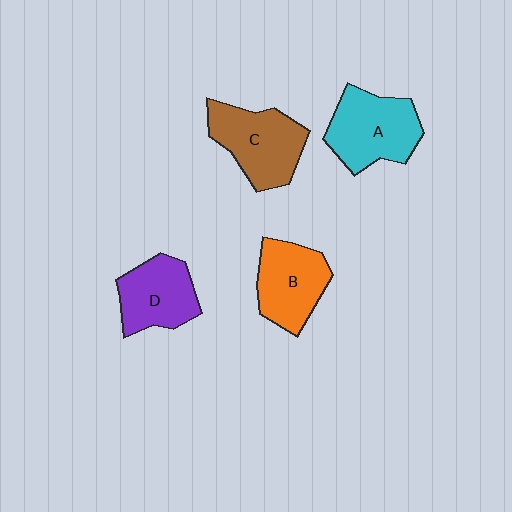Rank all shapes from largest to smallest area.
From largest to smallest: A (cyan), C (brown), B (orange), D (purple).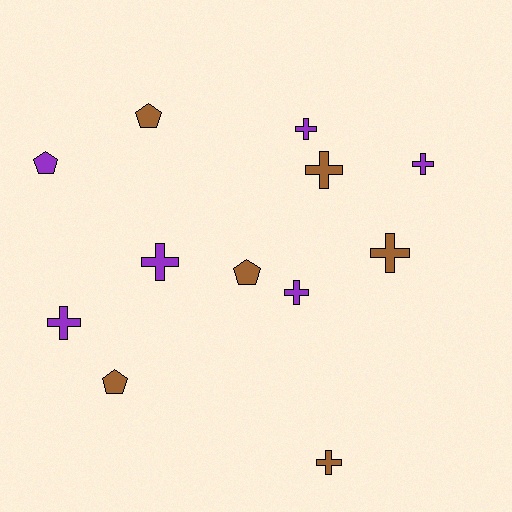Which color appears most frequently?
Purple, with 6 objects.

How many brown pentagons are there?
There are 3 brown pentagons.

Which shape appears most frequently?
Cross, with 8 objects.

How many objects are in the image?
There are 12 objects.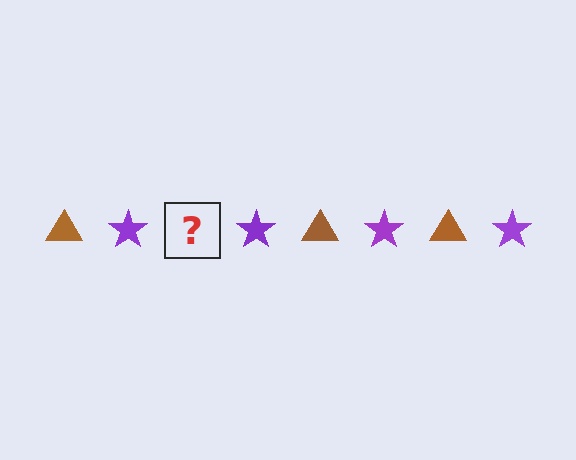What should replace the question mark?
The question mark should be replaced with a brown triangle.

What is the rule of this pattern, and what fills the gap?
The rule is that the pattern alternates between brown triangle and purple star. The gap should be filled with a brown triangle.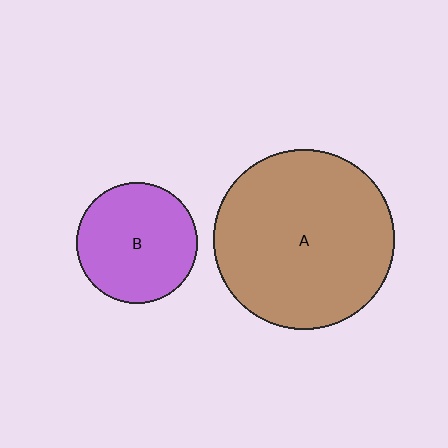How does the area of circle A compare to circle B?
Approximately 2.2 times.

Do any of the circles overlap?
No, none of the circles overlap.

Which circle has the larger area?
Circle A (brown).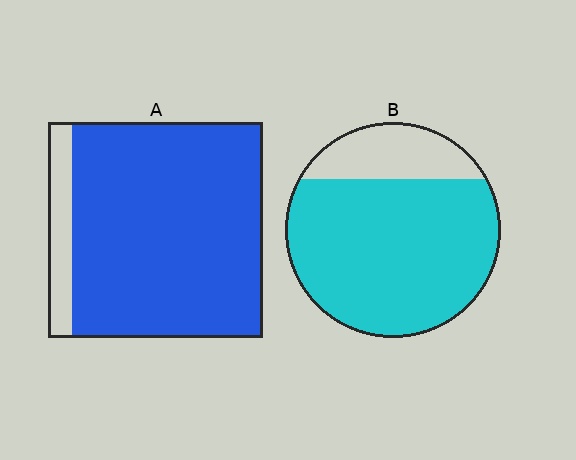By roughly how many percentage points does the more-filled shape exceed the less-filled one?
By roughly 10 percentage points (A over B).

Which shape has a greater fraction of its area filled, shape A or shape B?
Shape A.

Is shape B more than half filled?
Yes.